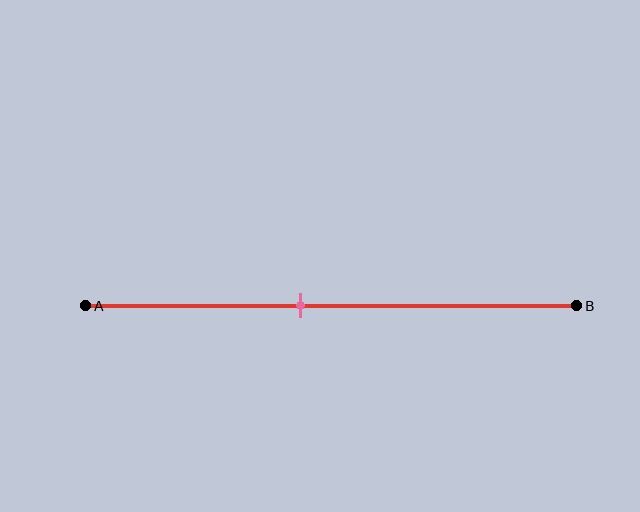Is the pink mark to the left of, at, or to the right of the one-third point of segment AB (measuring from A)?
The pink mark is to the right of the one-third point of segment AB.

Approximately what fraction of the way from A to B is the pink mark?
The pink mark is approximately 45% of the way from A to B.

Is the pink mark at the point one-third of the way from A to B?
No, the mark is at about 45% from A, not at the 33% one-third point.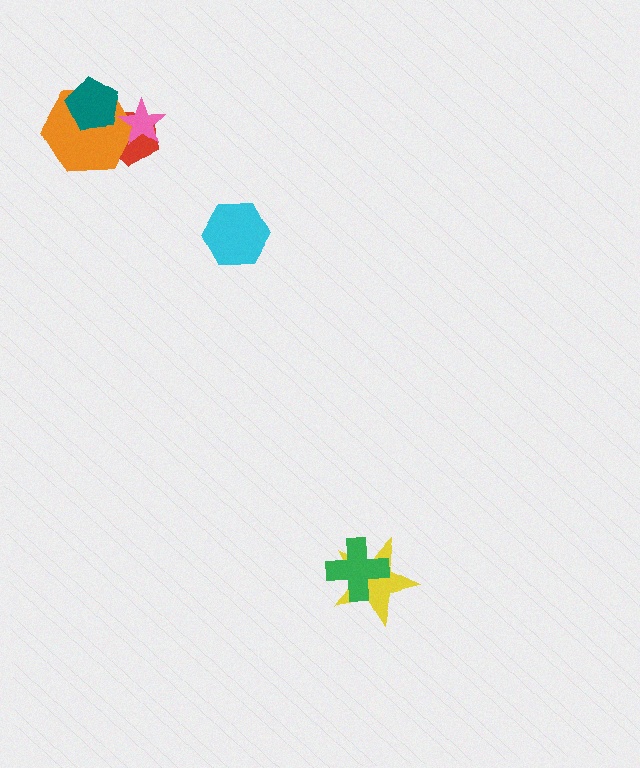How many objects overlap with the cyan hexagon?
0 objects overlap with the cyan hexagon.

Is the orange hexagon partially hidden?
Yes, it is partially covered by another shape.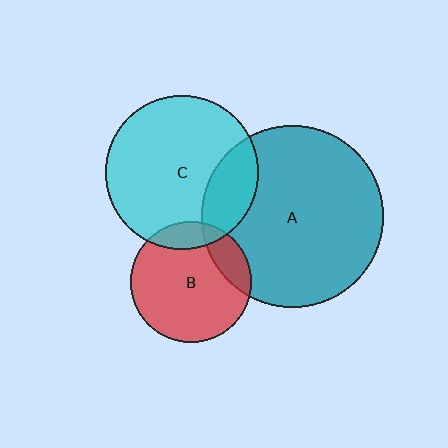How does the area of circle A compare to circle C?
Approximately 1.4 times.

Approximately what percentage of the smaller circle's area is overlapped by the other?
Approximately 15%.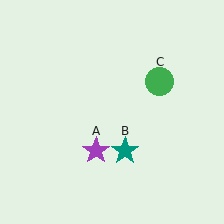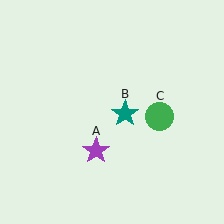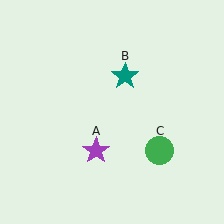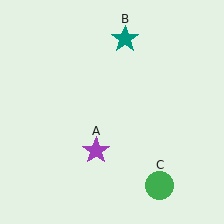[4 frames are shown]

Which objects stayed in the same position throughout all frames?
Purple star (object A) remained stationary.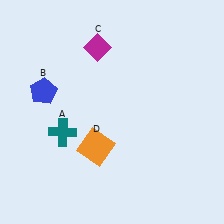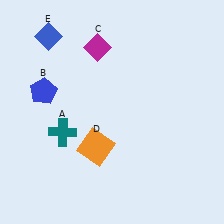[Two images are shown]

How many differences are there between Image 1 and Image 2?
There is 1 difference between the two images.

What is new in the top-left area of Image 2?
A blue diamond (E) was added in the top-left area of Image 2.